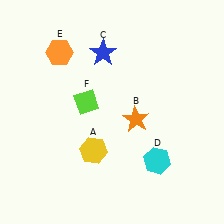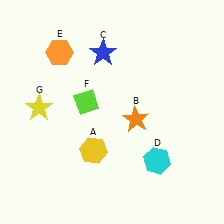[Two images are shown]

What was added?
A yellow star (G) was added in Image 2.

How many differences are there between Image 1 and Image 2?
There is 1 difference between the two images.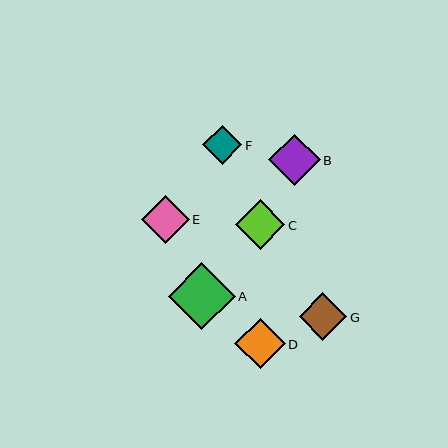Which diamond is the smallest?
Diamond F is the smallest with a size of approximately 39 pixels.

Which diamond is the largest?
Diamond A is the largest with a size of approximately 67 pixels.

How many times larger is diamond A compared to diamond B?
Diamond A is approximately 1.3 times the size of diamond B.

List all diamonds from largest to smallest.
From largest to smallest: A, B, D, C, G, E, F.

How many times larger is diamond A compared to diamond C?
Diamond A is approximately 1.4 times the size of diamond C.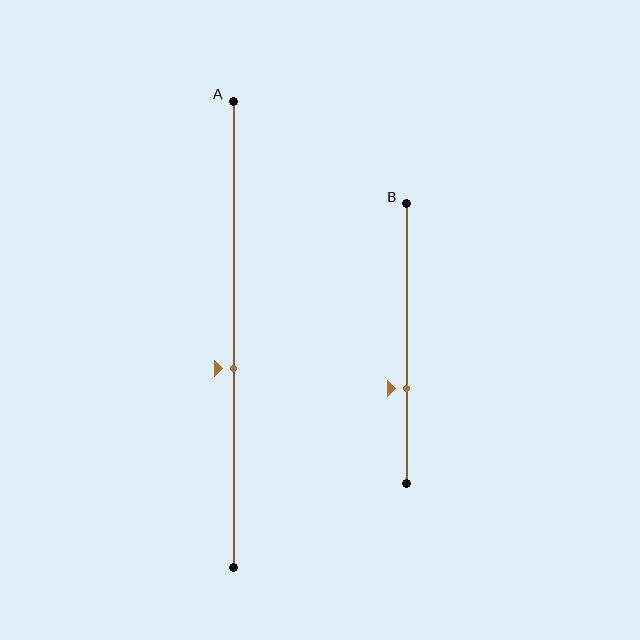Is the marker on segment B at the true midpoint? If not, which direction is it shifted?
No, the marker on segment B is shifted downward by about 16% of the segment length.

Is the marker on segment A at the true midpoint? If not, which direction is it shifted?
No, the marker on segment A is shifted downward by about 7% of the segment length.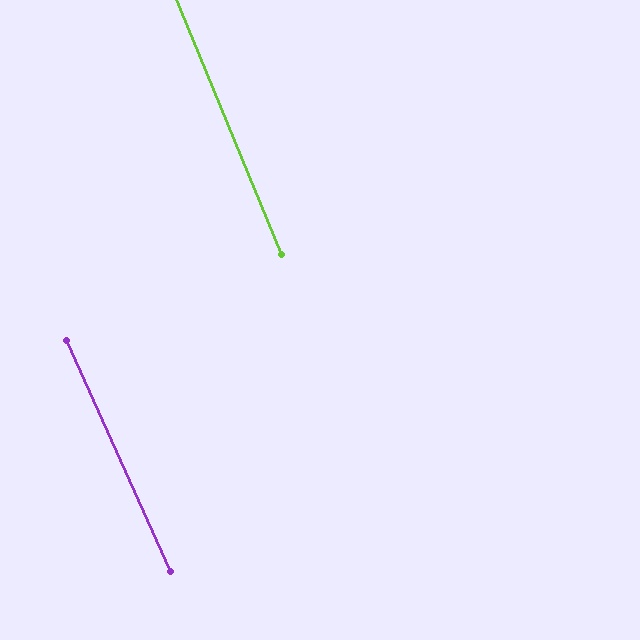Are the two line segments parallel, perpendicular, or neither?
Parallel — their directions differ by only 1.9°.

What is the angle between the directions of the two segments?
Approximately 2 degrees.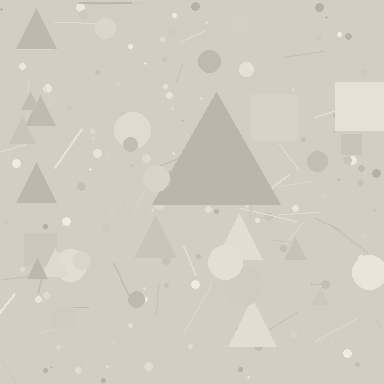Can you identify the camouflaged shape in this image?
The camouflaged shape is a triangle.